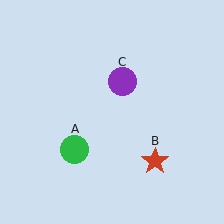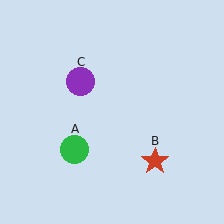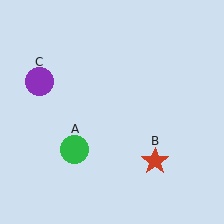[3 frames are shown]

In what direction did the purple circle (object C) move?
The purple circle (object C) moved left.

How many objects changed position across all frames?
1 object changed position: purple circle (object C).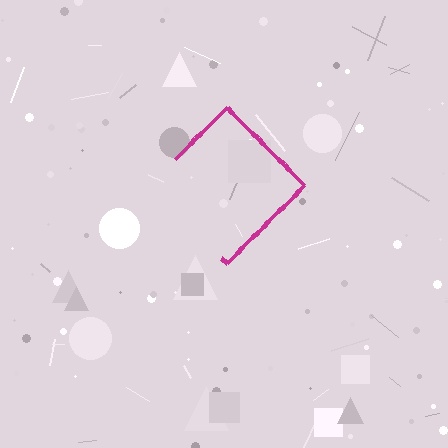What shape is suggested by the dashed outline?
The dashed outline suggests a diamond.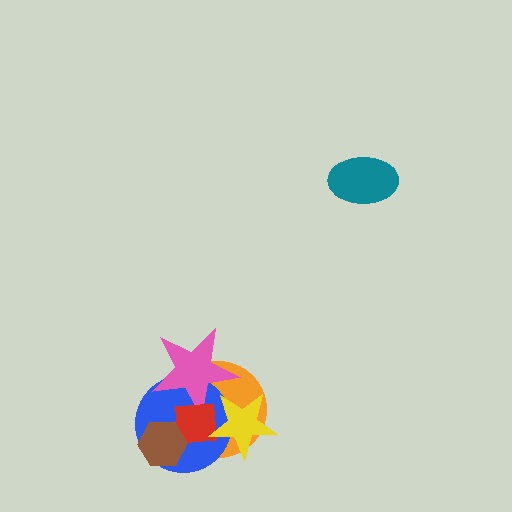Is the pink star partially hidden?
Yes, it is partially covered by another shape.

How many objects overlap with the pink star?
4 objects overlap with the pink star.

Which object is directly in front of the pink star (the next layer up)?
The red square is directly in front of the pink star.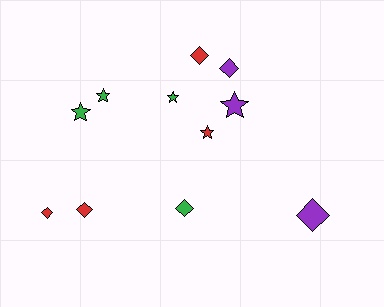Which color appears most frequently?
Red, with 4 objects.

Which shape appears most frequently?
Diamond, with 6 objects.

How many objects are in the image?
There are 11 objects.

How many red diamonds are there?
There are 3 red diamonds.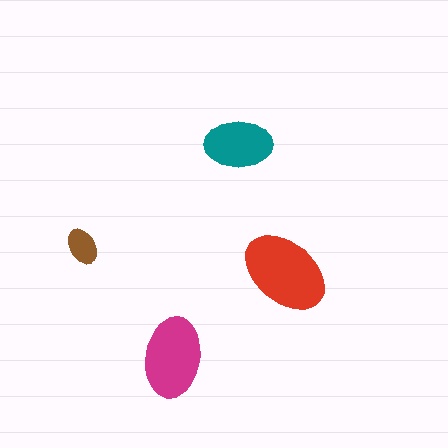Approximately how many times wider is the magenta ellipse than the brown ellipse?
About 2 times wider.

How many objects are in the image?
There are 4 objects in the image.